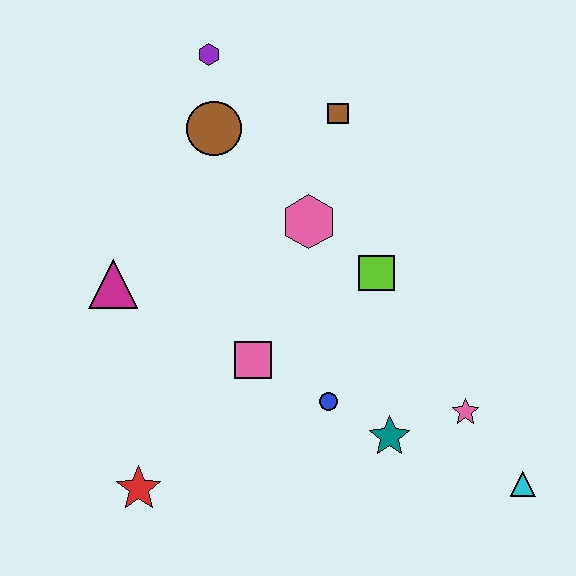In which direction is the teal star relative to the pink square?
The teal star is to the right of the pink square.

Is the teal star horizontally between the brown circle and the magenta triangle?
No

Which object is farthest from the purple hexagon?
The cyan triangle is farthest from the purple hexagon.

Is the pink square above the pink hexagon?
No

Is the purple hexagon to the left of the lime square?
Yes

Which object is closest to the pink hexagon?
The lime square is closest to the pink hexagon.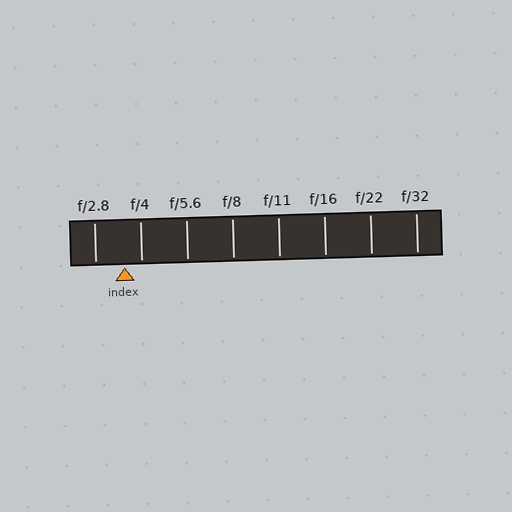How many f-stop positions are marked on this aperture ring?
There are 8 f-stop positions marked.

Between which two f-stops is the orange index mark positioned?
The index mark is between f/2.8 and f/4.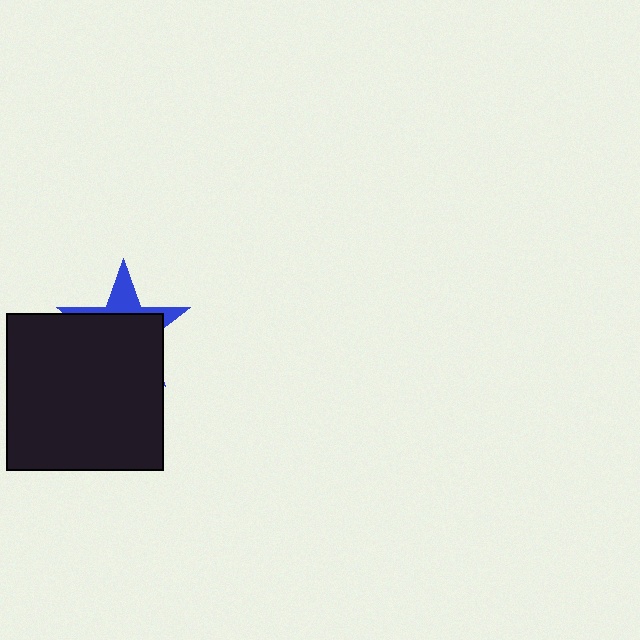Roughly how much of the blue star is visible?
A small part of it is visible (roughly 30%).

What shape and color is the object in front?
The object in front is a black square.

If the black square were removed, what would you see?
You would see the complete blue star.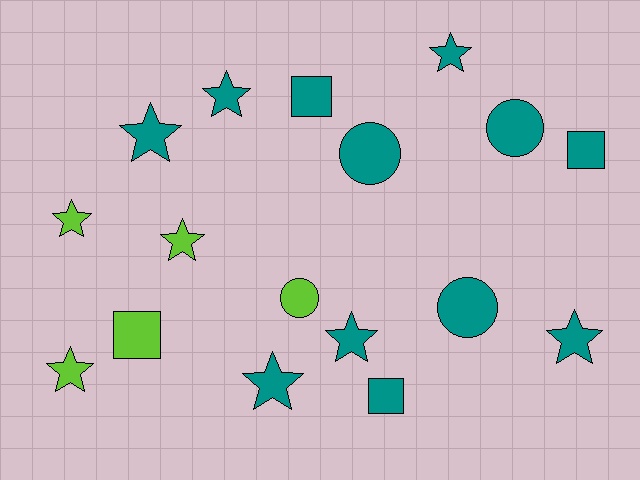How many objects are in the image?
There are 17 objects.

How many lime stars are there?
There are 3 lime stars.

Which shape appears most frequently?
Star, with 9 objects.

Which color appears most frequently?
Teal, with 12 objects.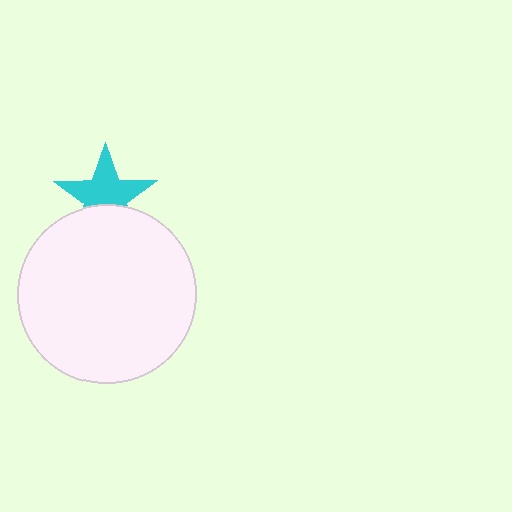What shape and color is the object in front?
The object in front is a white circle.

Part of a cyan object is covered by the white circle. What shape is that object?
It is a star.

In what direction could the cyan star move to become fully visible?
The cyan star could move up. That would shift it out from behind the white circle entirely.